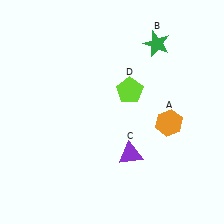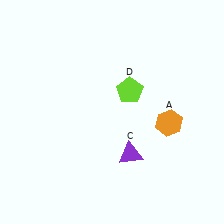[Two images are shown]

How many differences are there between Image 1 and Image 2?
There is 1 difference between the two images.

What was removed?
The green star (B) was removed in Image 2.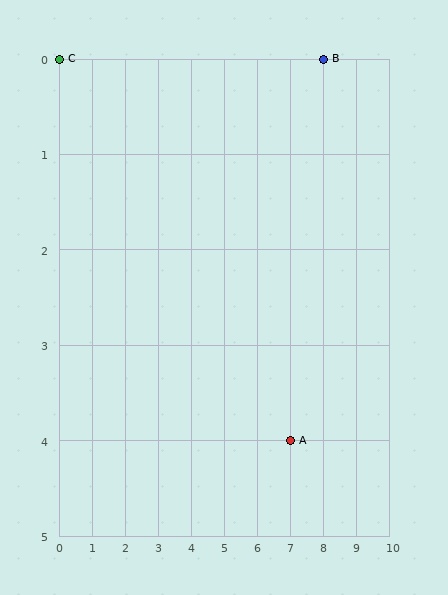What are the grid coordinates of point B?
Point B is at grid coordinates (8, 0).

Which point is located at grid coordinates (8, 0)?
Point B is at (8, 0).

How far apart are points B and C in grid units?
Points B and C are 8 columns apart.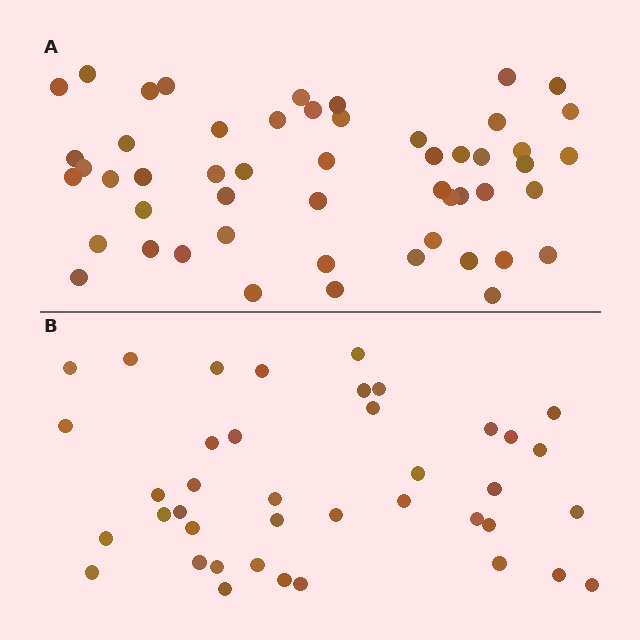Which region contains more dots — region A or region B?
Region A (the top region) has more dots.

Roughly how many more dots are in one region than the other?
Region A has roughly 12 or so more dots than region B.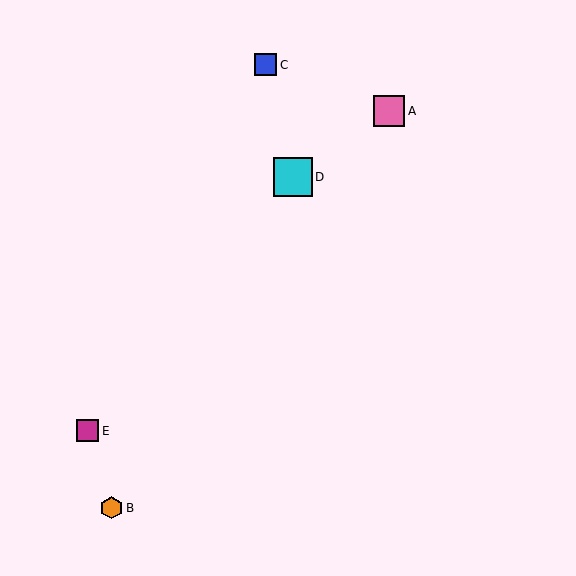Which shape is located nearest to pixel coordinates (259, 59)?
The blue square (labeled C) at (266, 65) is nearest to that location.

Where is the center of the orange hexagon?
The center of the orange hexagon is at (112, 508).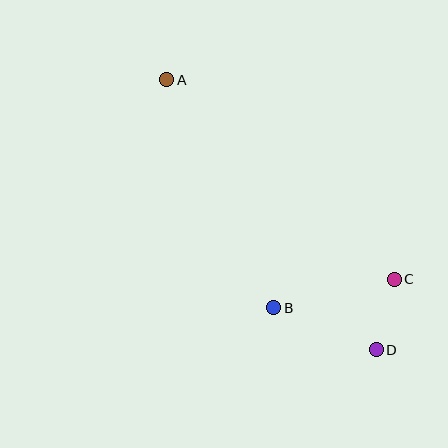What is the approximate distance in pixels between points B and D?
The distance between B and D is approximately 111 pixels.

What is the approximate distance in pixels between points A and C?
The distance between A and C is approximately 303 pixels.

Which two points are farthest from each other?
Points A and D are farthest from each other.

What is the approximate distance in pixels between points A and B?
The distance between A and B is approximately 252 pixels.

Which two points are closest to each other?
Points C and D are closest to each other.